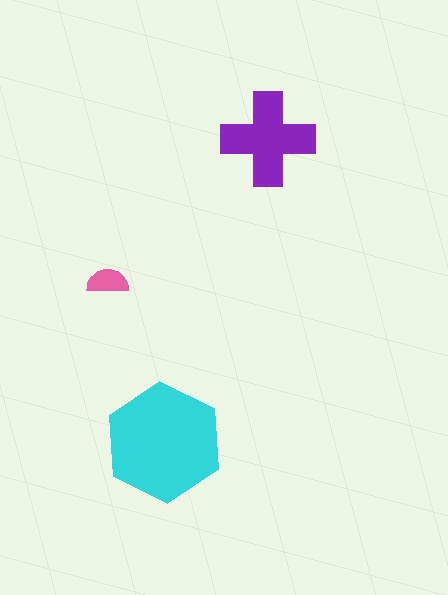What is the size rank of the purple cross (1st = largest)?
2nd.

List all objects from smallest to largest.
The pink semicircle, the purple cross, the cyan hexagon.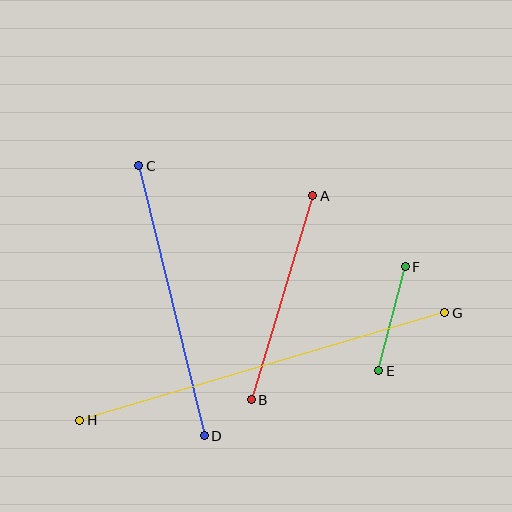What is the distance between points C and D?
The distance is approximately 278 pixels.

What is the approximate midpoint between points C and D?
The midpoint is at approximately (171, 301) pixels.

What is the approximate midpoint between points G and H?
The midpoint is at approximately (262, 367) pixels.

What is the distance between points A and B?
The distance is approximately 213 pixels.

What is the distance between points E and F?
The distance is approximately 107 pixels.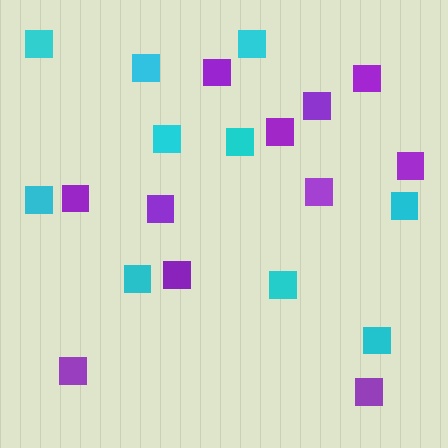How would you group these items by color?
There are 2 groups: one group of purple squares (11) and one group of cyan squares (10).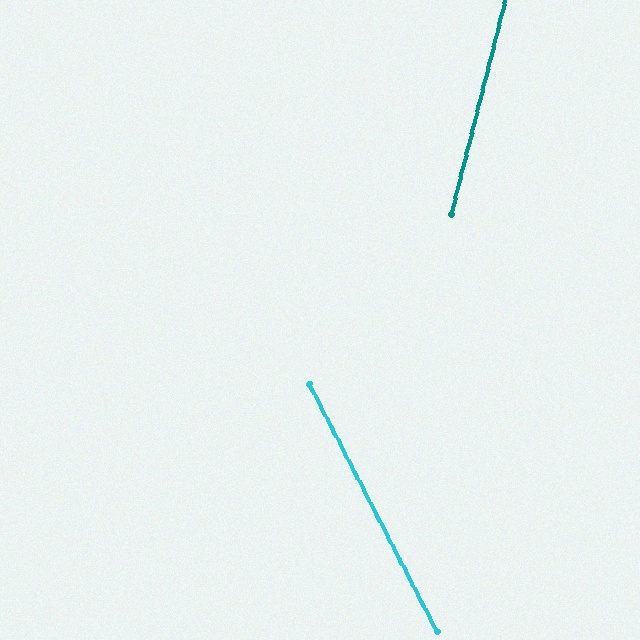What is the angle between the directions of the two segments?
Approximately 41 degrees.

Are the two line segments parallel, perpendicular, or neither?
Neither parallel nor perpendicular — they differ by about 41°.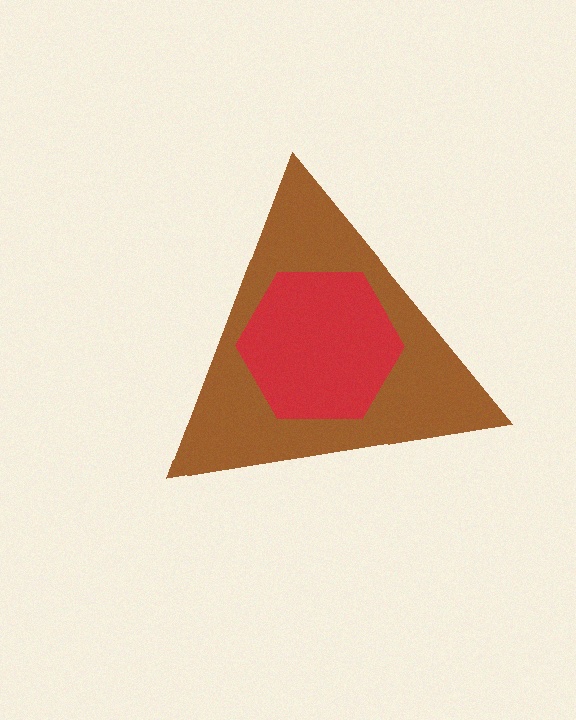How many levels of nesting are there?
2.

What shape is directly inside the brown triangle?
The red hexagon.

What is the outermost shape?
The brown triangle.